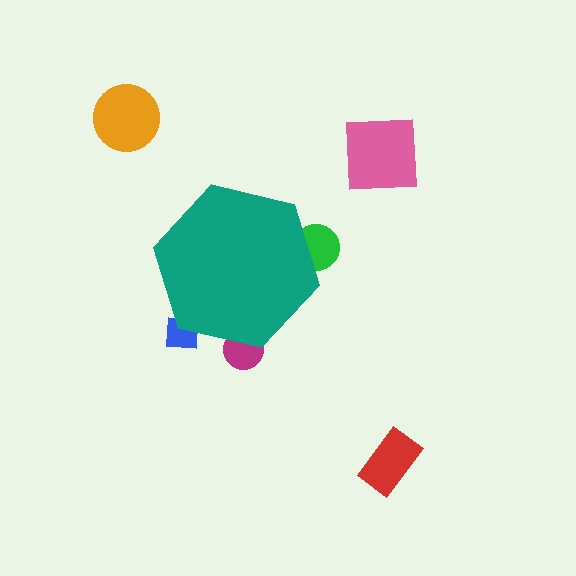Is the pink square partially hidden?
No, the pink square is fully visible.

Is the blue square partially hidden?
Yes, the blue square is partially hidden behind the teal hexagon.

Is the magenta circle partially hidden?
Yes, the magenta circle is partially hidden behind the teal hexagon.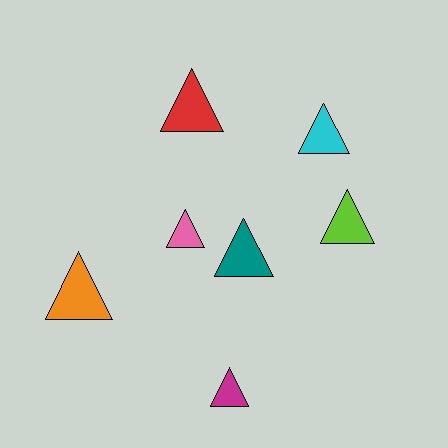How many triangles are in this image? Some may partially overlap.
There are 7 triangles.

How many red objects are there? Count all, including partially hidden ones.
There is 1 red object.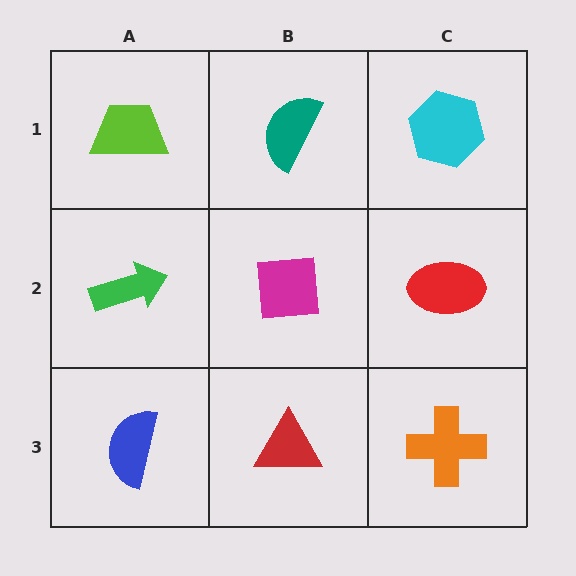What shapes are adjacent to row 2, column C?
A cyan hexagon (row 1, column C), an orange cross (row 3, column C), a magenta square (row 2, column B).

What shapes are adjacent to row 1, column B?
A magenta square (row 2, column B), a lime trapezoid (row 1, column A), a cyan hexagon (row 1, column C).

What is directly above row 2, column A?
A lime trapezoid.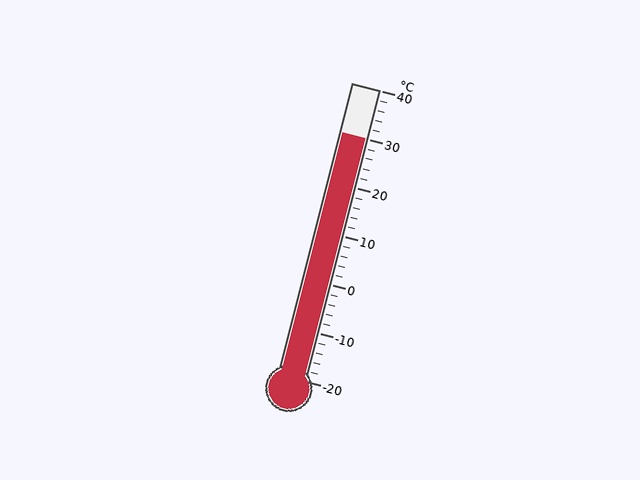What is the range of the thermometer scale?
The thermometer scale ranges from -20°C to 40°C.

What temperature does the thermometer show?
The thermometer shows approximately 30°C.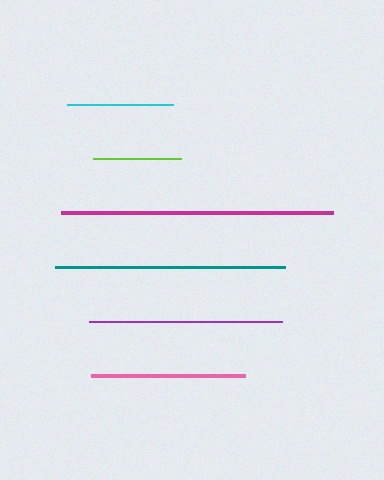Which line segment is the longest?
The magenta line is the longest at approximately 272 pixels.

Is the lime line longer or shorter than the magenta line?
The magenta line is longer than the lime line.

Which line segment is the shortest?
The lime line is the shortest at approximately 89 pixels.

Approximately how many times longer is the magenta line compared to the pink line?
The magenta line is approximately 1.8 times the length of the pink line.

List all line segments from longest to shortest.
From longest to shortest: magenta, teal, purple, pink, cyan, lime.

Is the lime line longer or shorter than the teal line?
The teal line is longer than the lime line.